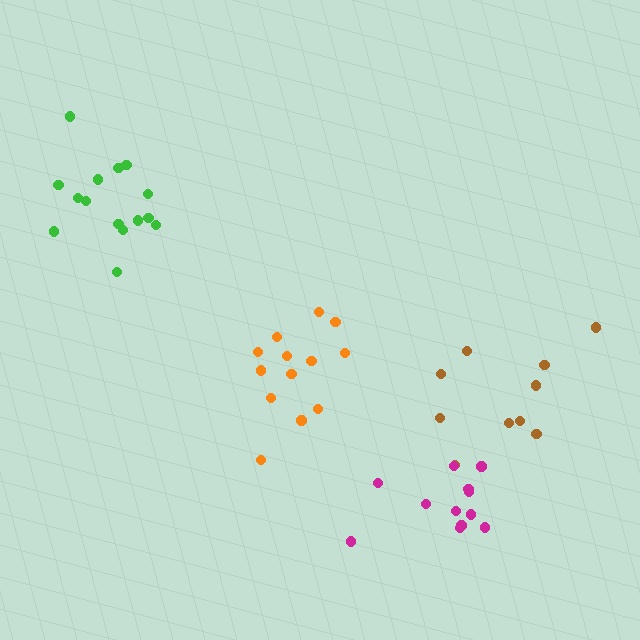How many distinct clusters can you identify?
There are 4 distinct clusters.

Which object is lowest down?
The magenta cluster is bottommost.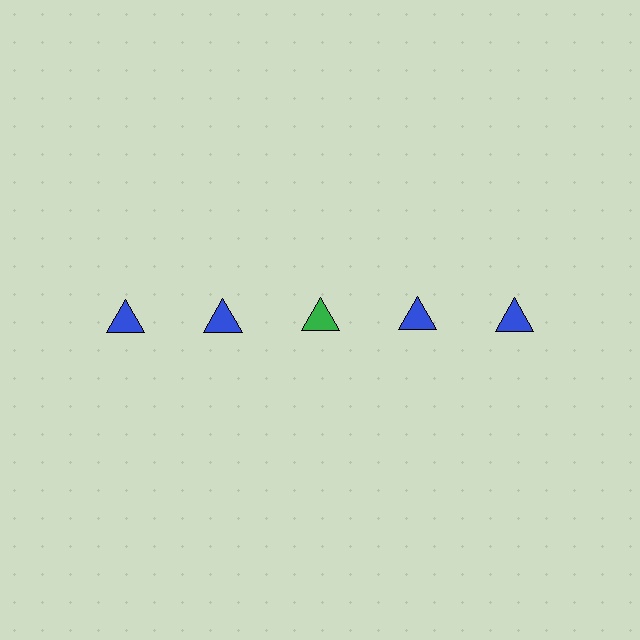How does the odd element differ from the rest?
It has a different color: green instead of blue.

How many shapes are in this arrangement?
There are 5 shapes arranged in a grid pattern.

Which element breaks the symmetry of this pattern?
The green triangle in the top row, center column breaks the symmetry. All other shapes are blue triangles.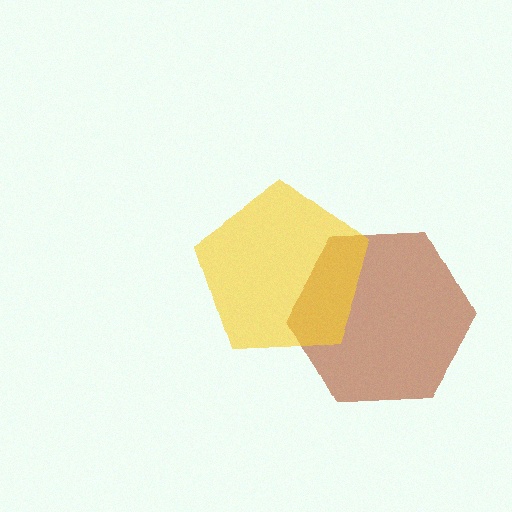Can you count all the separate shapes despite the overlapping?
Yes, there are 2 separate shapes.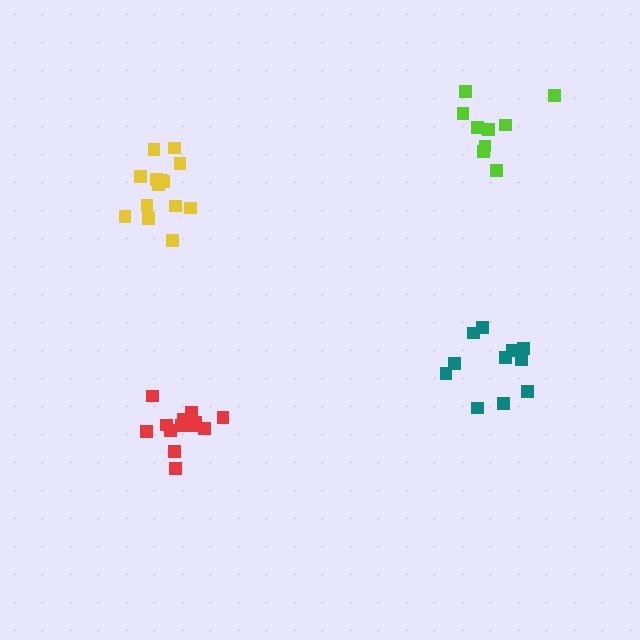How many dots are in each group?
Group 1: 9 dots, Group 2: 11 dots, Group 3: 15 dots, Group 4: 14 dots (49 total).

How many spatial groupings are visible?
There are 4 spatial groupings.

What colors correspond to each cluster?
The clusters are colored: lime, teal, red, yellow.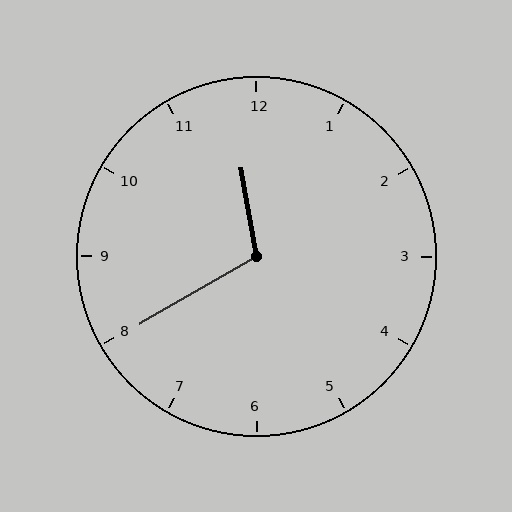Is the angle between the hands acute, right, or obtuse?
It is obtuse.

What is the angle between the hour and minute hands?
Approximately 110 degrees.